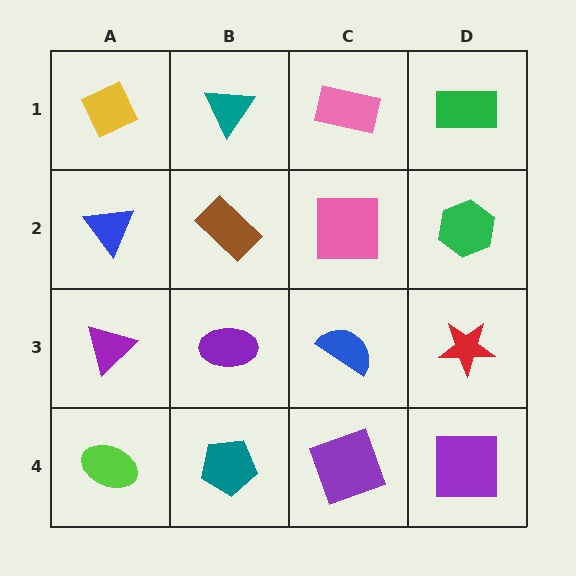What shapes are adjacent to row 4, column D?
A red star (row 3, column D), a purple square (row 4, column C).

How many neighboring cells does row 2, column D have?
3.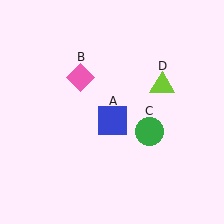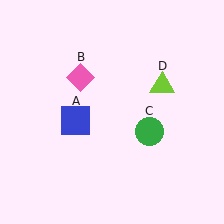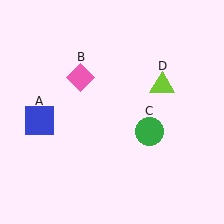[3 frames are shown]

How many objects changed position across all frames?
1 object changed position: blue square (object A).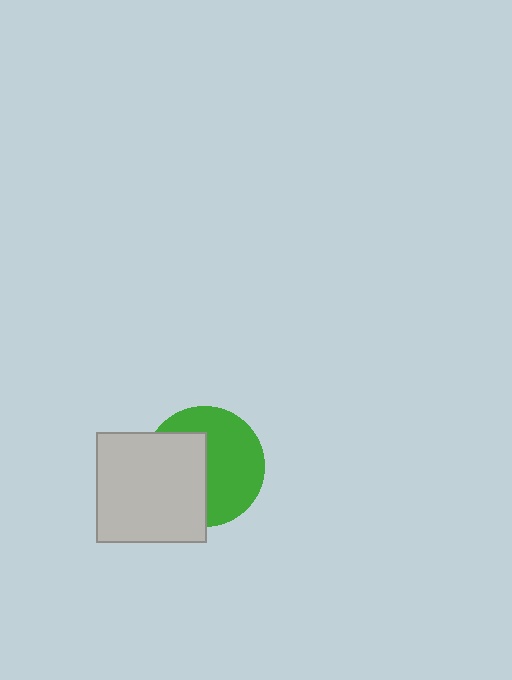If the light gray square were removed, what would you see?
You would see the complete green circle.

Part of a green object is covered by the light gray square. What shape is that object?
It is a circle.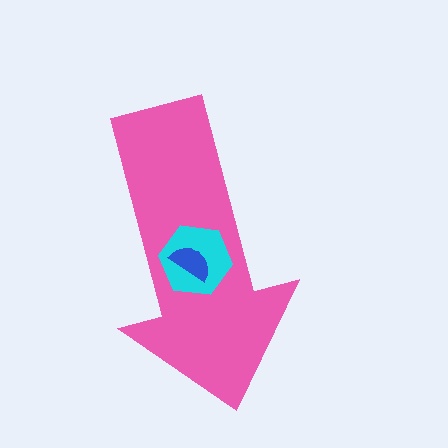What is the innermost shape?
The blue semicircle.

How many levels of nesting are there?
3.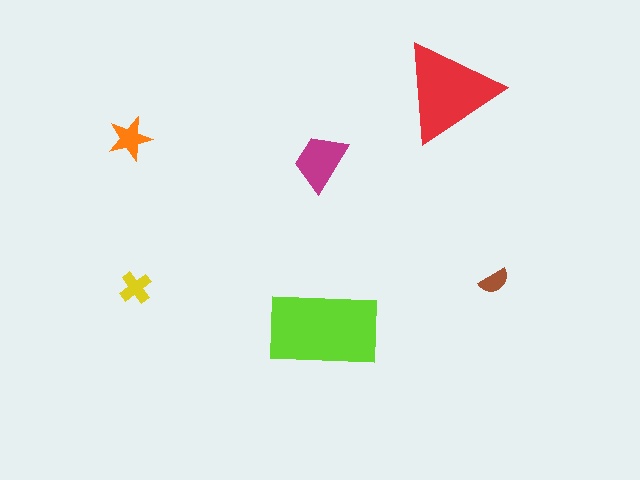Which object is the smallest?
The brown semicircle.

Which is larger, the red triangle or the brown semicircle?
The red triangle.